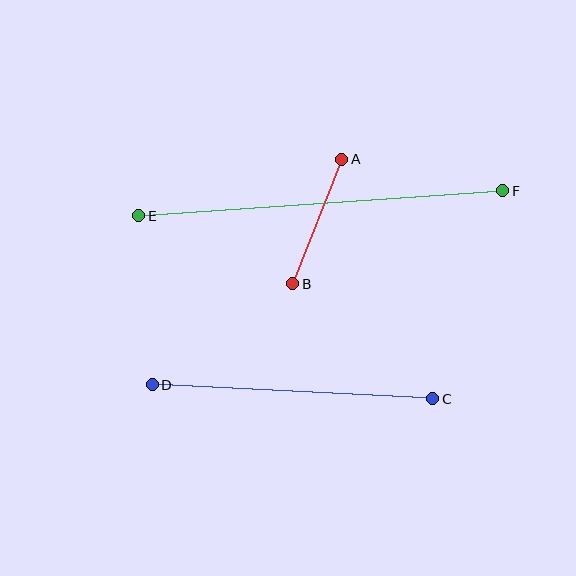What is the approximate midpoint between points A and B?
The midpoint is at approximately (317, 222) pixels.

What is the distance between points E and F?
The distance is approximately 365 pixels.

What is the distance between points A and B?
The distance is approximately 134 pixels.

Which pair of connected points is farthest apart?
Points E and F are farthest apart.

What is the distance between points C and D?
The distance is approximately 281 pixels.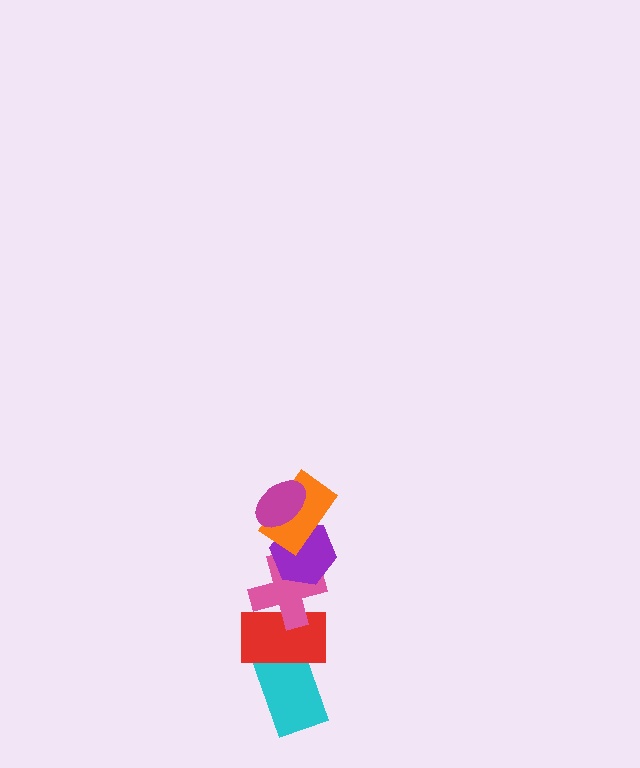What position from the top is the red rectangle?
The red rectangle is 5th from the top.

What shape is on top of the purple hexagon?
The orange rectangle is on top of the purple hexagon.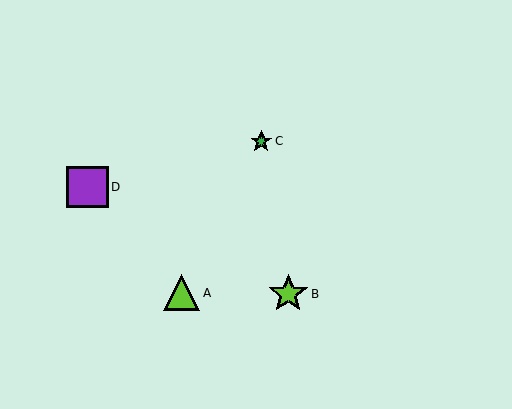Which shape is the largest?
The purple square (labeled D) is the largest.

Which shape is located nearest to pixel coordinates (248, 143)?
The green star (labeled C) at (261, 141) is nearest to that location.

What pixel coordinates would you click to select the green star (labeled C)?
Click at (261, 141) to select the green star C.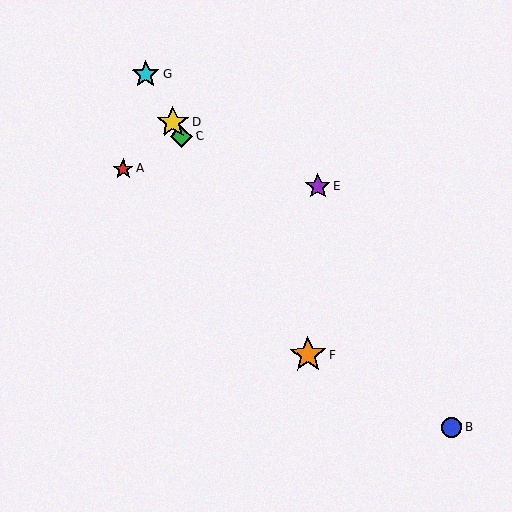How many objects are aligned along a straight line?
4 objects (C, D, F, G) are aligned along a straight line.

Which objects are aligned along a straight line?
Objects C, D, F, G are aligned along a straight line.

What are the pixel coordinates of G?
Object G is at (145, 75).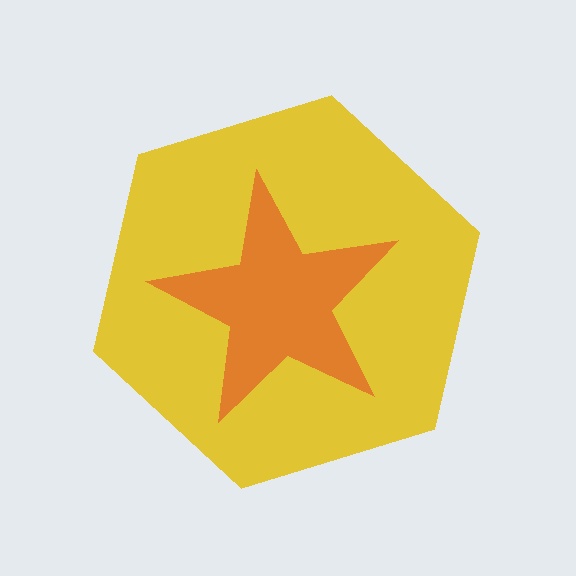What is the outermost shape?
The yellow hexagon.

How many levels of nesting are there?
2.